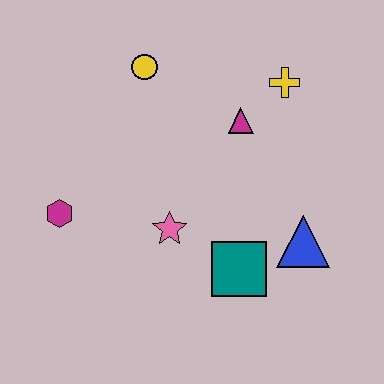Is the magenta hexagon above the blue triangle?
Yes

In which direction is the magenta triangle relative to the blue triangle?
The magenta triangle is above the blue triangle.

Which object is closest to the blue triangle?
The teal square is closest to the blue triangle.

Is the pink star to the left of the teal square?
Yes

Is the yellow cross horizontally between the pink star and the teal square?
No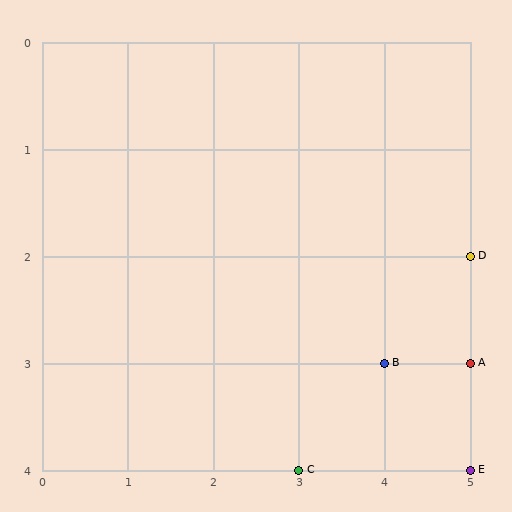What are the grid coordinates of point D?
Point D is at grid coordinates (5, 2).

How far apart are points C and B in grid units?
Points C and B are 1 column and 1 row apart (about 1.4 grid units diagonally).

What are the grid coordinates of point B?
Point B is at grid coordinates (4, 3).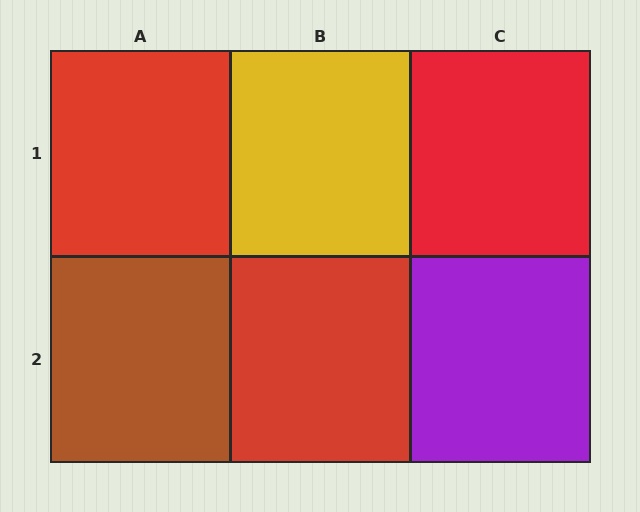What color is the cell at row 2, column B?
Red.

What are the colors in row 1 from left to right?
Red, yellow, red.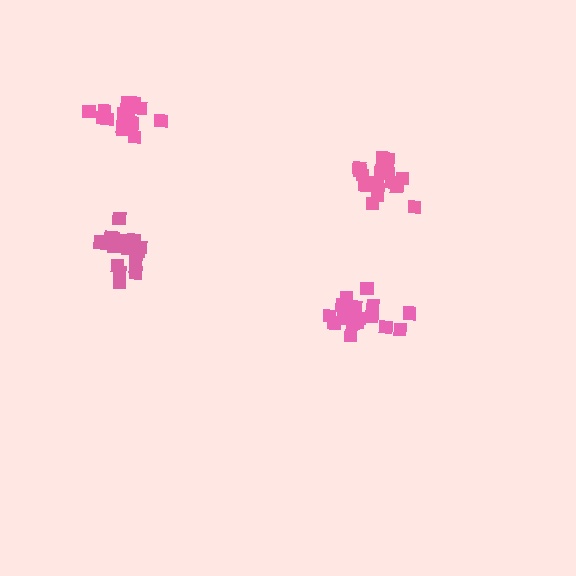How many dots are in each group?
Group 1: 20 dots, Group 2: 19 dots, Group 3: 20 dots, Group 4: 16 dots (75 total).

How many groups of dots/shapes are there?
There are 4 groups.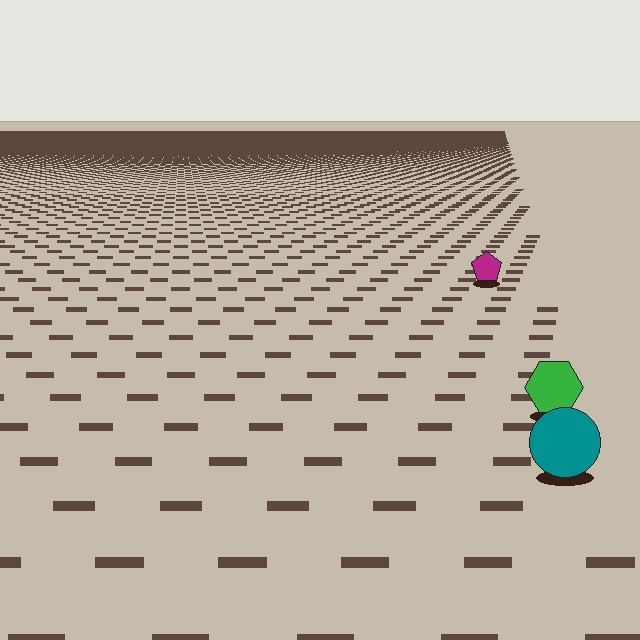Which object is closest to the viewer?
The teal circle is closest. The texture marks near it are larger and more spread out.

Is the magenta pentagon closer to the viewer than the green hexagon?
No. The green hexagon is closer — you can tell from the texture gradient: the ground texture is coarser near it.